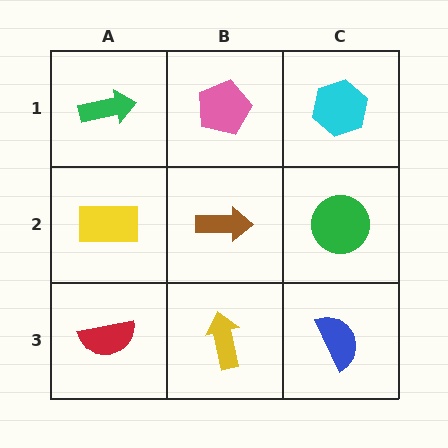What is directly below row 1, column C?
A green circle.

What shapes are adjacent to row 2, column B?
A pink pentagon (row 1, column B), a yellow arrow (row 3, column B), a yellow rectangle (row 2, column A), a green circle (row 2, column C).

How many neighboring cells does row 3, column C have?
2.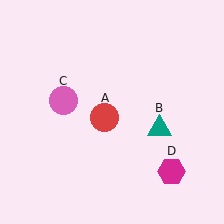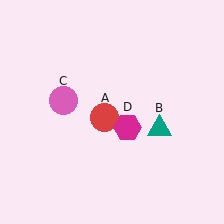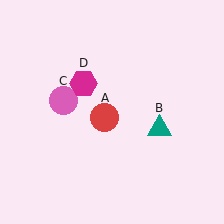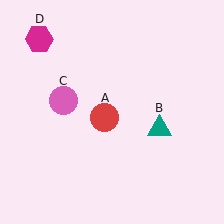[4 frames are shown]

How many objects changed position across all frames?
1 object changed position: magenta hexagon (object D).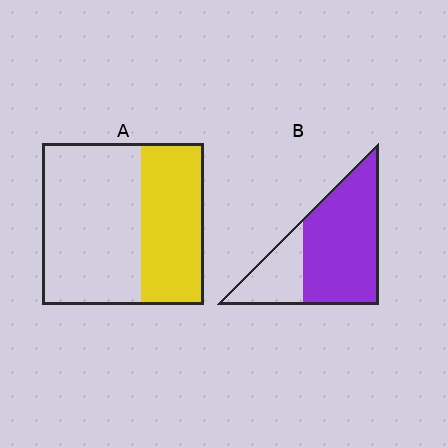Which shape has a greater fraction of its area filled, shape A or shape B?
Shape B.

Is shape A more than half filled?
No.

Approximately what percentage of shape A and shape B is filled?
A is approximately 40% and B is approximately 70%.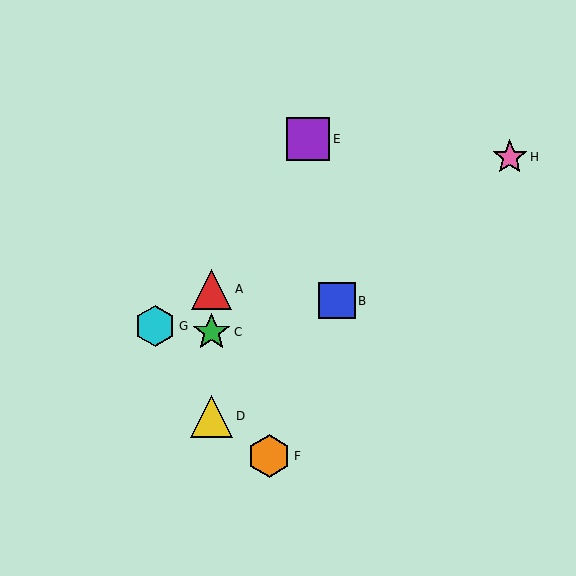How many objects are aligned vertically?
3 objects (A, C, D) are aligned vertically.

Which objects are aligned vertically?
Objects A, C, D are aligned vertically.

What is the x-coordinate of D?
Object D is at x≈212.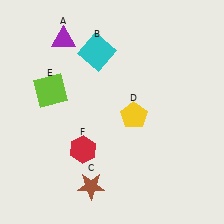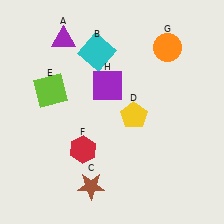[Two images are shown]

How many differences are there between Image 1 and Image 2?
There are 2 differences between the two images.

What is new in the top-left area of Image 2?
A purple square (H) was added in the top-left area of Image 2.